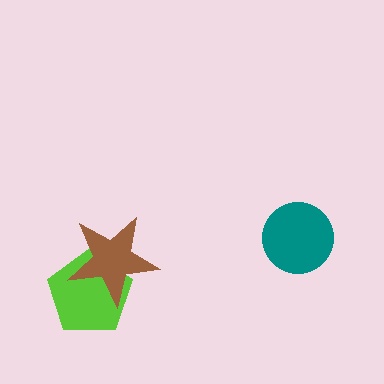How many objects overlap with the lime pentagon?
1 object overlaps with the lime pentagon.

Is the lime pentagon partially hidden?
Yes, it is partially covered by another shape.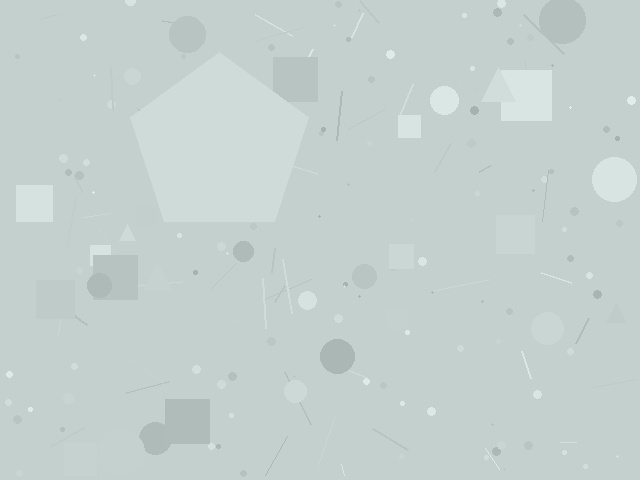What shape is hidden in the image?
A pentagon is hidden in the image.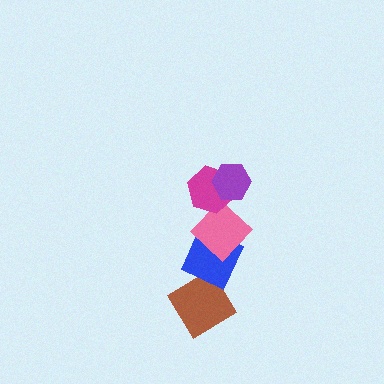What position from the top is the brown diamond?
The brown diamond is 5th from the top.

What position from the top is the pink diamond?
The pink diamond is 3rd from the top.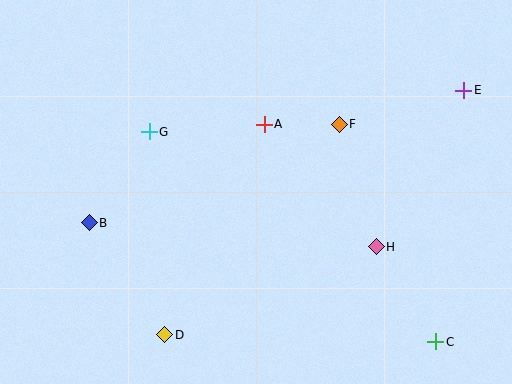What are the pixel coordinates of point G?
Point G is at (149, 132).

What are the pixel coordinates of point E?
Point E is at (464, 90).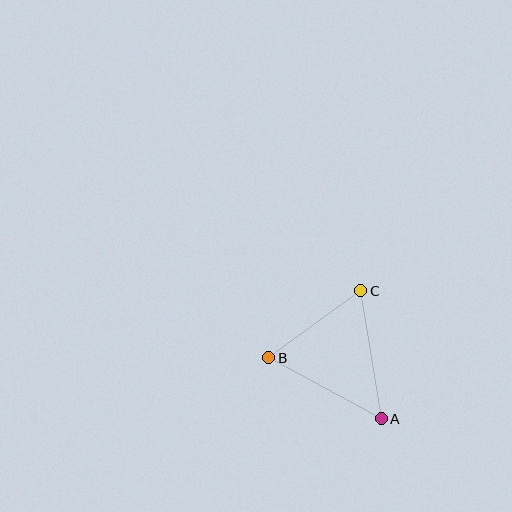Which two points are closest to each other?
Points B and C are closest to each other.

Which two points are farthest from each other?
Points A and C are farthest from each other.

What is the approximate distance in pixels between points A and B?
The distance between A and B is approximately 128 pixels.